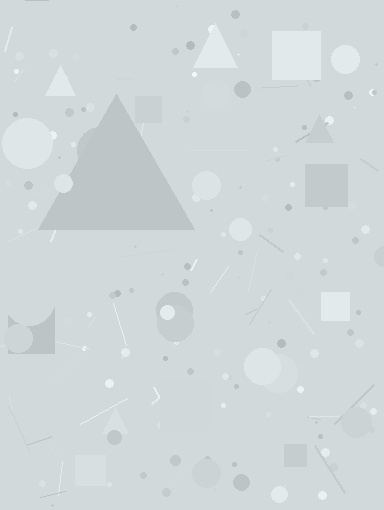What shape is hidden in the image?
A triangle is hidden in the image.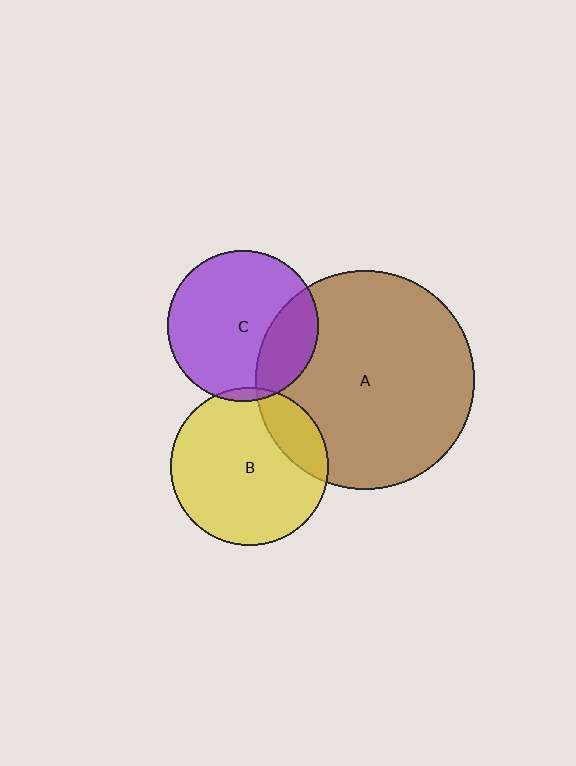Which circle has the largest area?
Circle A (brown).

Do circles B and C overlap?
Yes.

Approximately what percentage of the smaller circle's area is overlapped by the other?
Approximately 5%.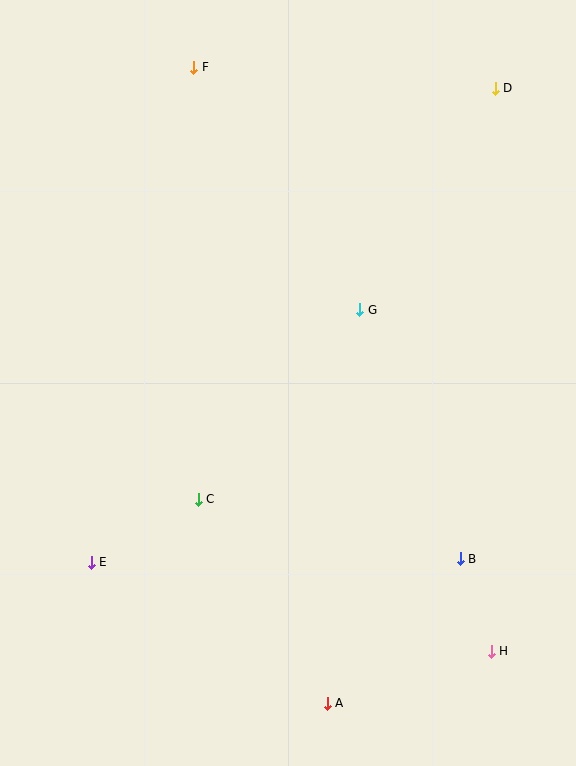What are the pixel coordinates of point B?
Point B is at (460, 559).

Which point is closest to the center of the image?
Point G at (360, 310) is closest to the center.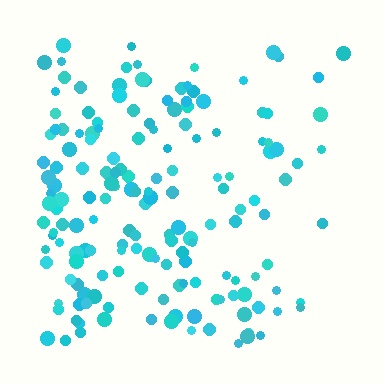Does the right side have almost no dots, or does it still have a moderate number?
Still a moderate number, just noticeably fewer than the left.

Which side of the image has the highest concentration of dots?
The left.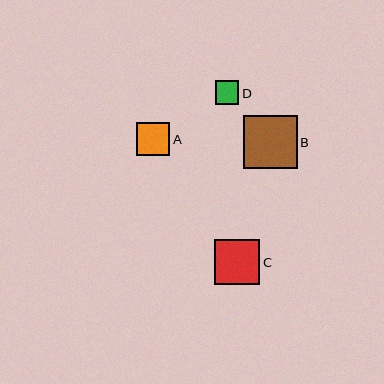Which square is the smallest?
Square D is the smallest with a size of approximately 23 pixels.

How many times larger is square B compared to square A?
Square B is approximately 1.6 times the size of square A.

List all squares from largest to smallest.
From largest to smallest: B, C, A, D.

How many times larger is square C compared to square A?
Square C is approximately 1.4 times the size of square A.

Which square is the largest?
Square B is the largest with a size of approximately 54 pixels.